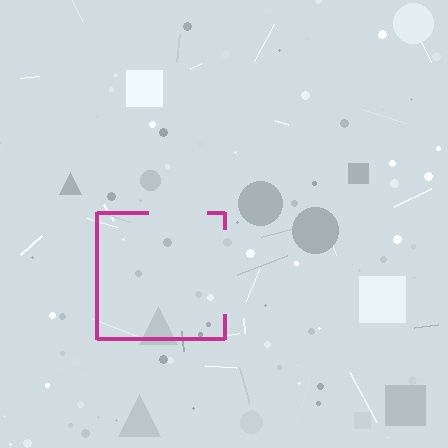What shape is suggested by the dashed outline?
The dashed outline suggests a square.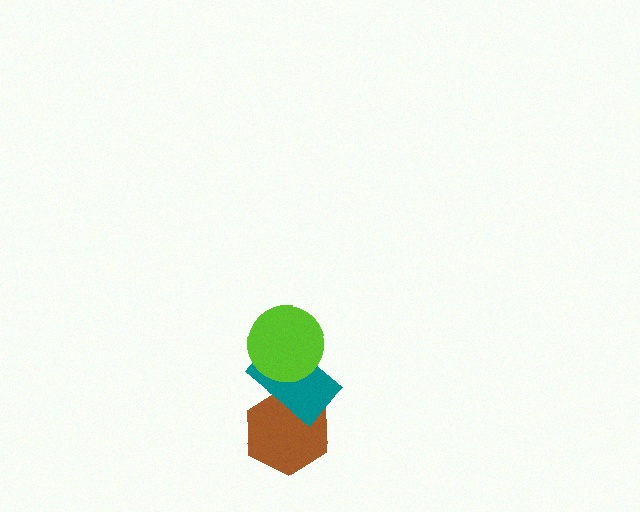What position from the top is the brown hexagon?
The brown hexagon is 3rd from the top.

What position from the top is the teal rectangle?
The teal rectangle is 2nd from the top.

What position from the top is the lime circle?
The lime circle is 1st from the top.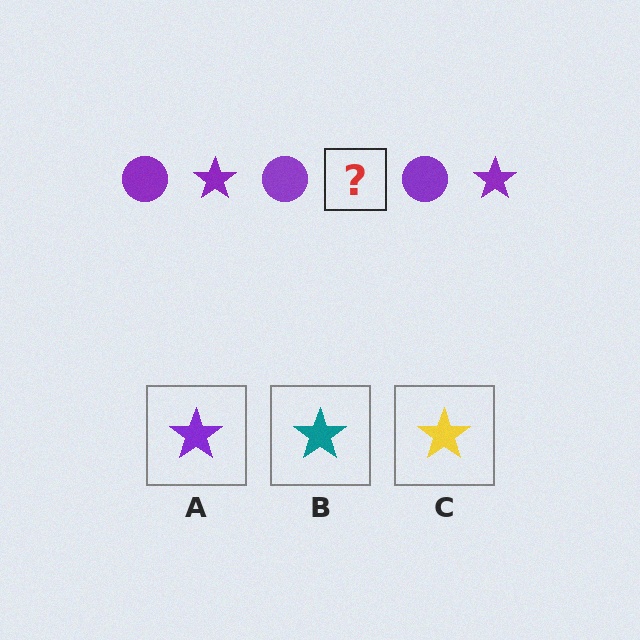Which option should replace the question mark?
Option A.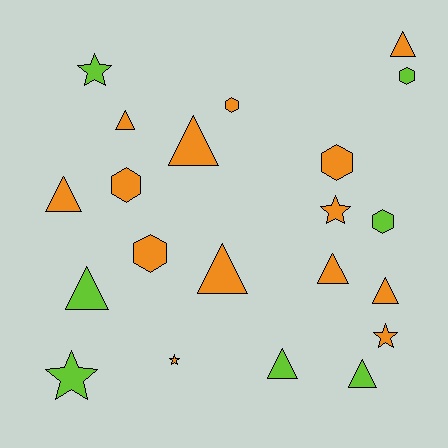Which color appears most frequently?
Orange, with 14 objects.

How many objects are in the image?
There are 21 objects.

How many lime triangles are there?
There are 3 lime triangles.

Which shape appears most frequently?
Triangle, with 10 objects.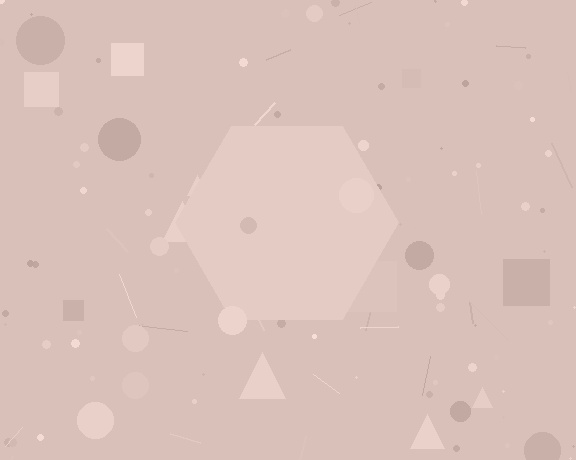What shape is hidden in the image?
A hexagon is hidden in the image.